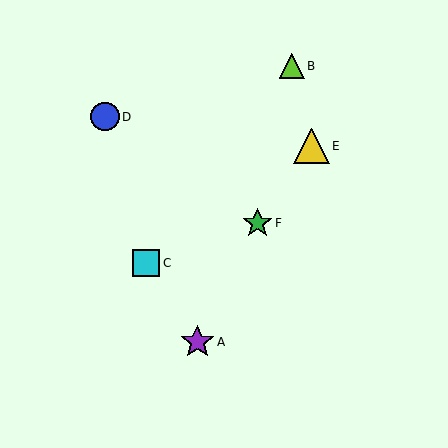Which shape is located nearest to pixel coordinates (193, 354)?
The purple star (labeled A) at (197, 342) is nearest to that location.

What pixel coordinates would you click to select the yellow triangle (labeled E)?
Click at (311, 146) to select the yellow triangle E.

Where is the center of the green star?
The center of the green star is at (258, 223).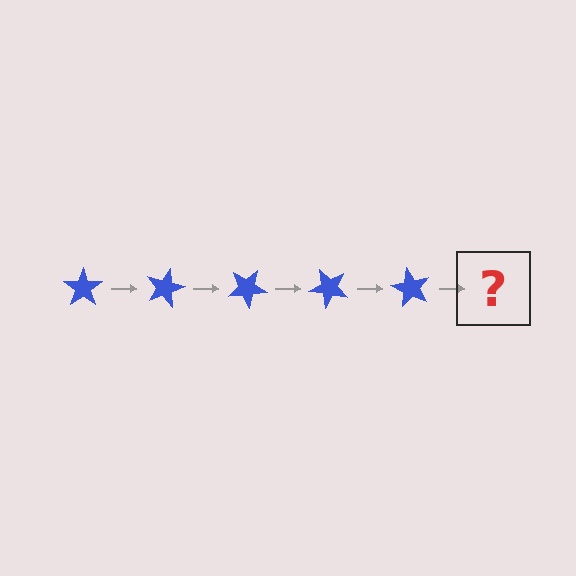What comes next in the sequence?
The next element should be a blue star rotated 75 degrees.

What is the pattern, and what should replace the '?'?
The pattern is that the star rotates 15 degrees each step. The '?' should be a blue star rotated 75 degrees.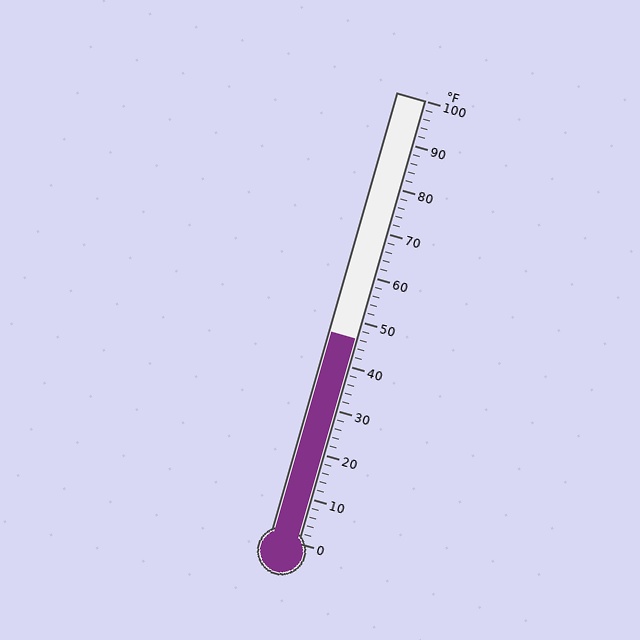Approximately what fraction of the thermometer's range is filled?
The thermometer is filled to approximately 45% of its range.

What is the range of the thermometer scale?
The thermometer scale ranges from 0°F to 100°F.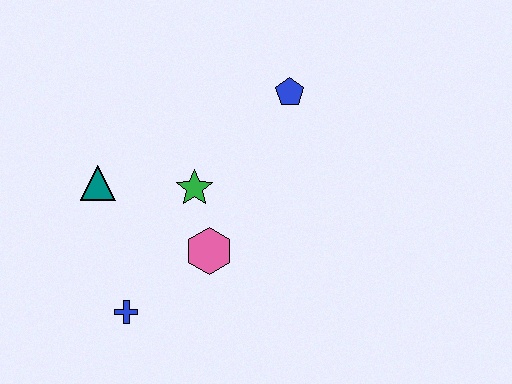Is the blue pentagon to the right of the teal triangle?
Yes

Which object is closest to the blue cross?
The pink hexagon is closest to the blue cross.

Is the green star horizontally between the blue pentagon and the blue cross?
Yes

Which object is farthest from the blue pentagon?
The blue cross is farthest from the blue pentagon.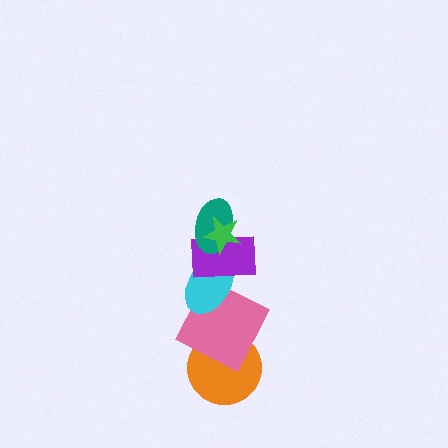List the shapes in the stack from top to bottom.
From top to bottom: the green star, the teal ellipse, the purple rectangle, the cyan ellipse, the pink square, the orange circle.